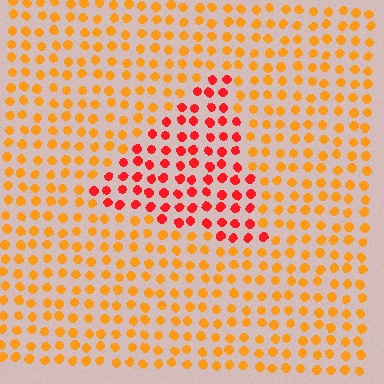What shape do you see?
I see a triangle.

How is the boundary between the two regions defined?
The boundary is defined purely by a slight shift in hue (about 38 degrees). Spacing, size, and orientation are identical on both sides.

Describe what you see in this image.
The image is filled with small orange elements in a uniform arrangement. A triangle-shaped region is visible where the elements are tinted to a slightly different hue, forming a subtle color boundary.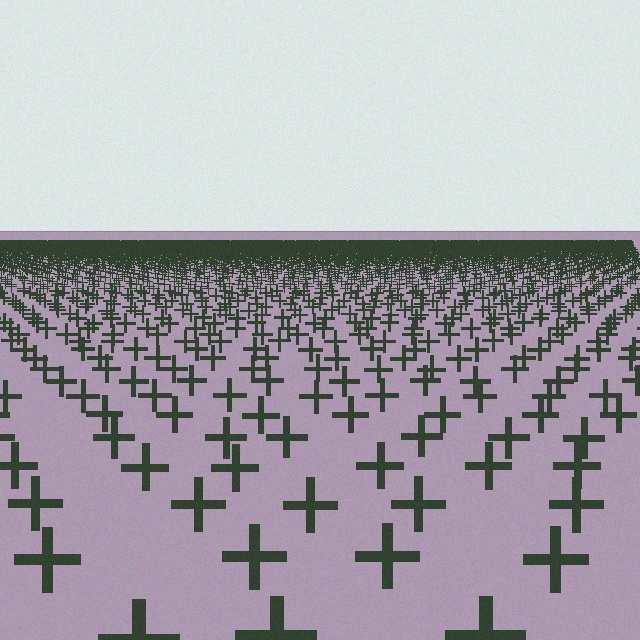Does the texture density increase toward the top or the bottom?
Density increases toward the top.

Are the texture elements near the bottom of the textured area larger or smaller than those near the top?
Larger. Near the bottom, elements are closer to the viewer and appear at a bigger on-screen size.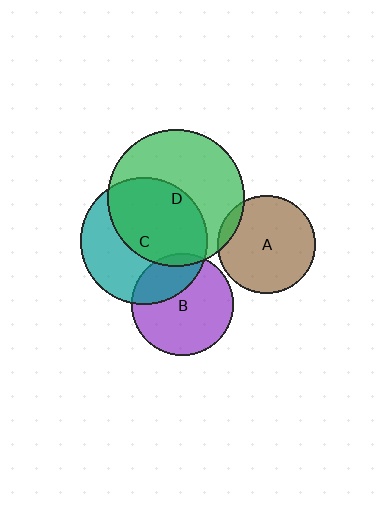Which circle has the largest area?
Circle D (green).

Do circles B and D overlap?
Yes.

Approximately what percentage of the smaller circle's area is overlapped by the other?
Approximately 5%.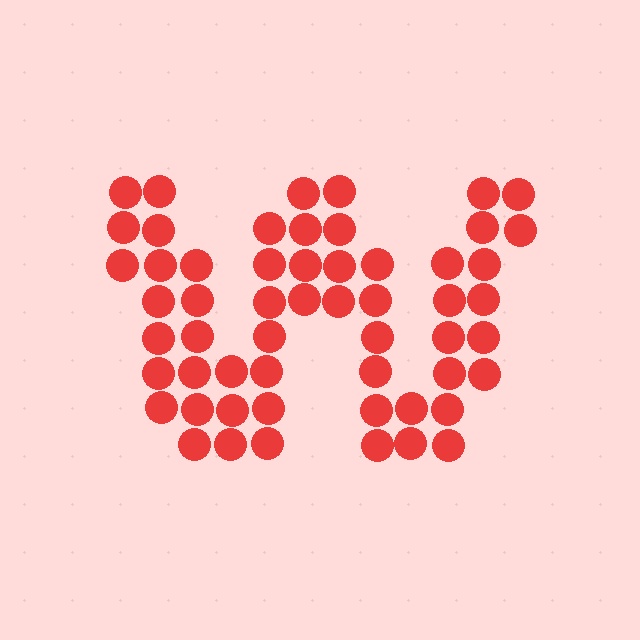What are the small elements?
The small elements are circles.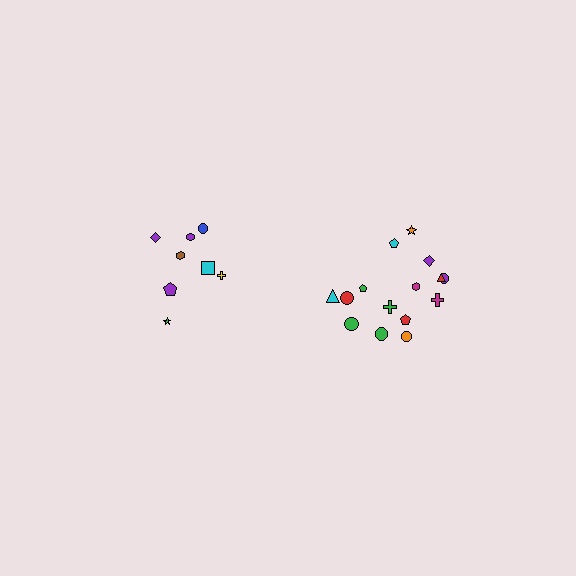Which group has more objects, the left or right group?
The right group.